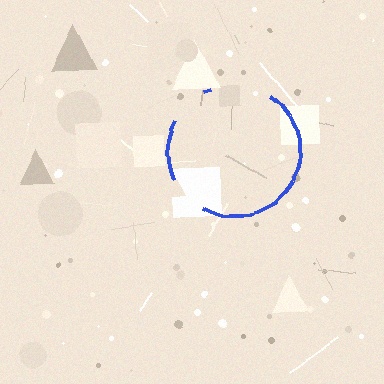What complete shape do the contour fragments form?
The contour fragments form a circle.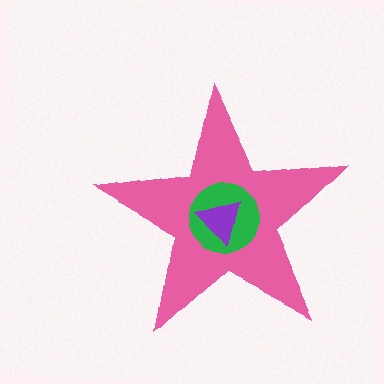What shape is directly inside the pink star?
The green circle.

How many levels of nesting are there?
3.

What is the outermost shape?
The pink star.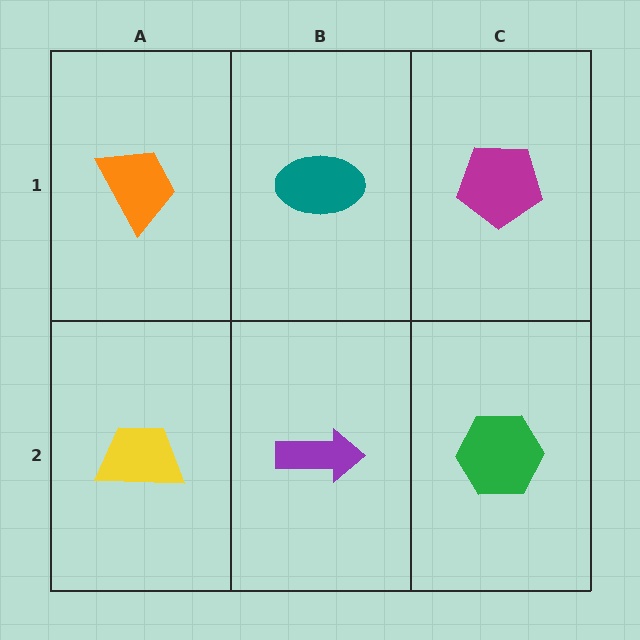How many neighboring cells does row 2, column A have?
2.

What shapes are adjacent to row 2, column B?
A teal ellipse (row 1, column B), a yellow trapezoid (row 2, column A), a green hexagon (row 2, column C).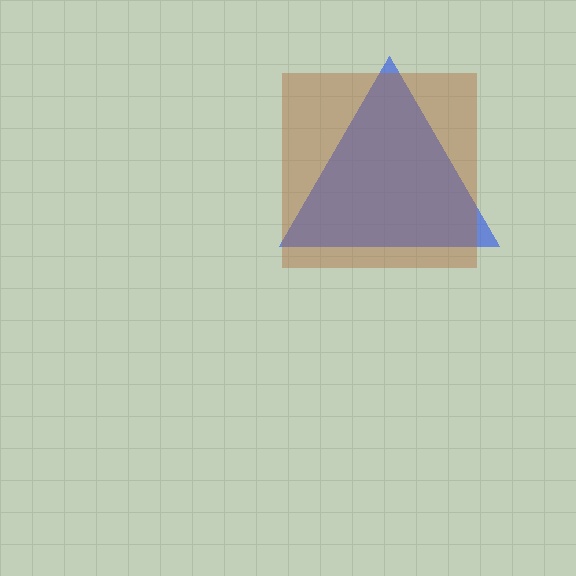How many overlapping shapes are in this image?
There are 2 overlapping shapes in the image.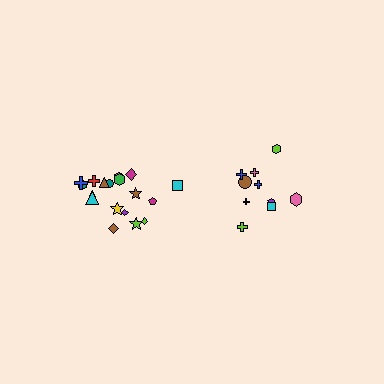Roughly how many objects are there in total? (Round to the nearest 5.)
Roughly 30 objects in total.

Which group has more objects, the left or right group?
The left group.